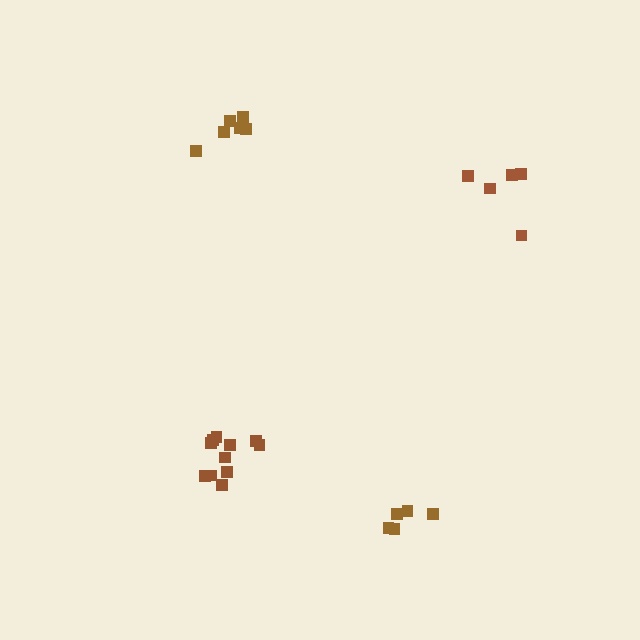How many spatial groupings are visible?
There are 4 spatial groupings.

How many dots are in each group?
Group 1: 11 dots, Group 2: 6 dots, Group 3: 5 dots, Group 4: 5 dots (27 total).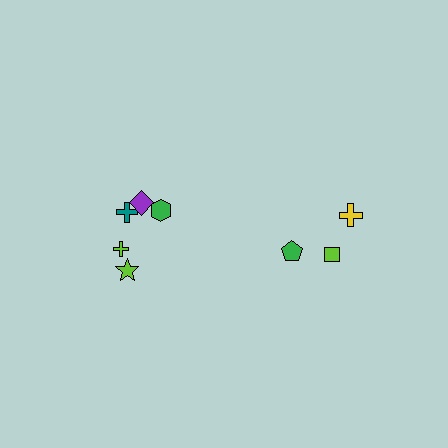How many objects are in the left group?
There are 5 objects.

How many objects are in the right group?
There are 3 objects.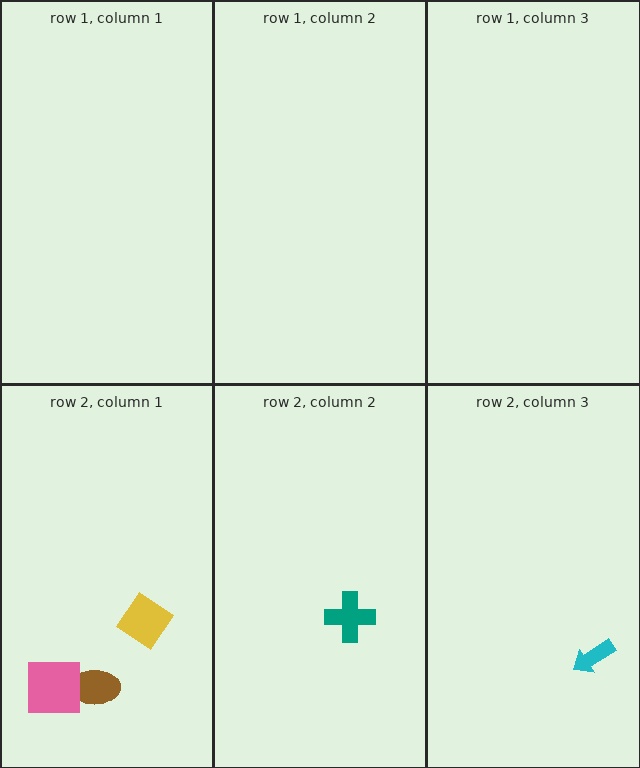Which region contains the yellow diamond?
The row 2, column 1 region.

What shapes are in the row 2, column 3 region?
The cyan arrow.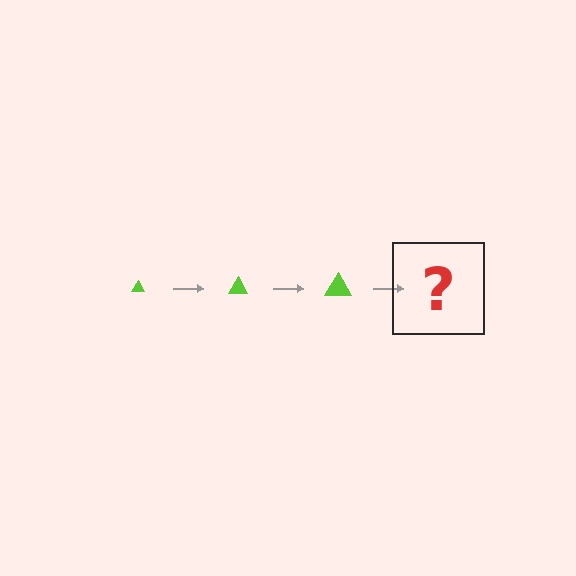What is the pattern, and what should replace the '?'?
The pattern is that the triangle gets progressively larger each step. The '?' should be a lime triangle, larger than the previous one.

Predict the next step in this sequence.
The next step is a lime triangle, larger than the previous one.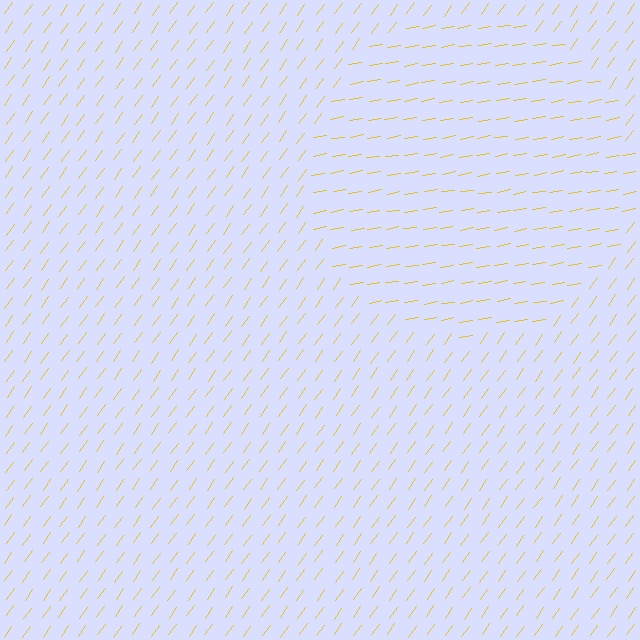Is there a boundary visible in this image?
Yes, there is a texture boundary formed by a change in line orientation.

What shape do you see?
I see a circle.